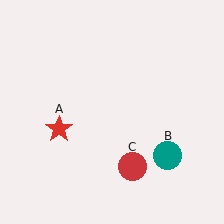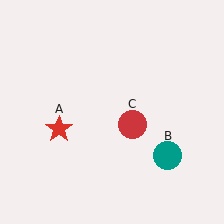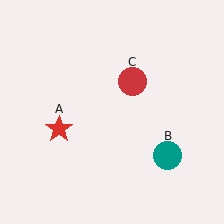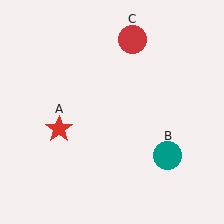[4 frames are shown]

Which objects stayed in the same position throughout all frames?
Red star (object A) and teal circle (object B) remained stationary.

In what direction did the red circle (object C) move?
The red circle (object C) moved up.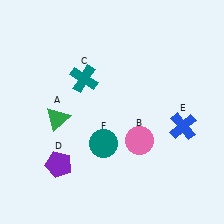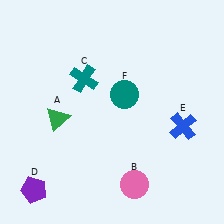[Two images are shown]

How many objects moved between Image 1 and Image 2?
3 objects moved between the two images.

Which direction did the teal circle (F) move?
The teal circle (F) moved up.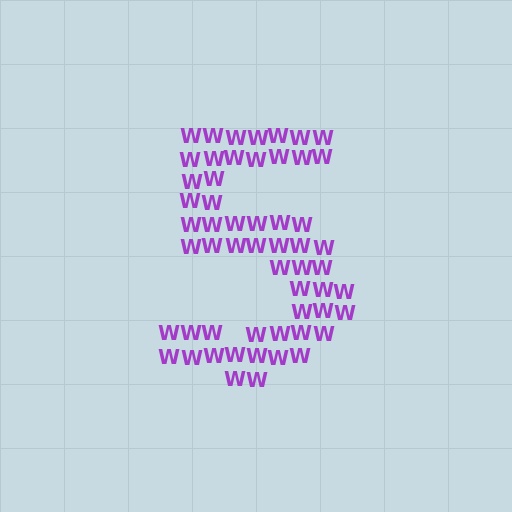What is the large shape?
The large shape is the digit 5.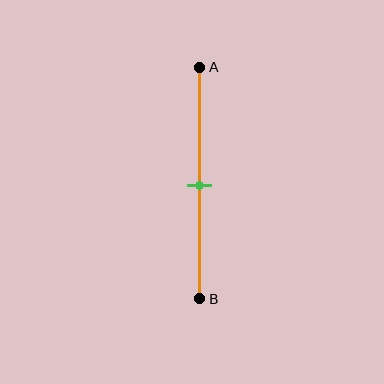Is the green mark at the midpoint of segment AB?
Yes, the mark is approximately at the midpoint.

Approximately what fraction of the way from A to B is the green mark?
The green mark is approximately 50% of the way from A to B.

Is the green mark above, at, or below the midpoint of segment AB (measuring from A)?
The green mark is approximately at the midpoint of segment AB.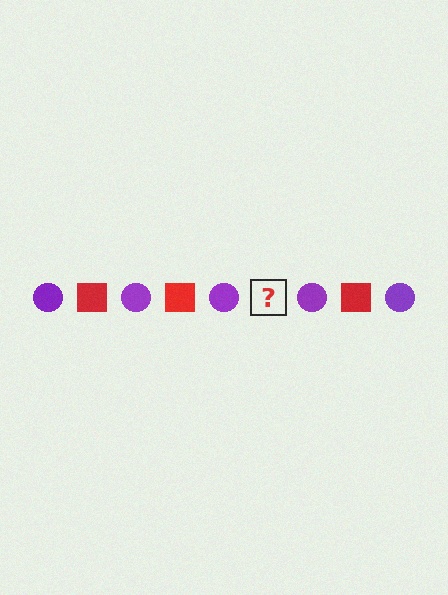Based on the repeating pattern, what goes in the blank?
The blank should be a red square.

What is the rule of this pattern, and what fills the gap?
The rule is that the pattern alternates between purple circle and red square. The gap should be filled with a red square.